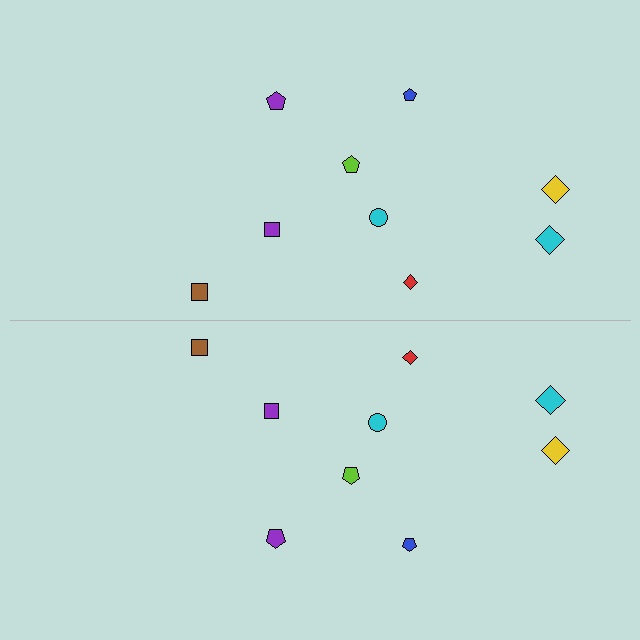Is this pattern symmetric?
Yes, this pattern has bilateral (reflection) symmetry.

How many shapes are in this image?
There are 18 shapes in this image.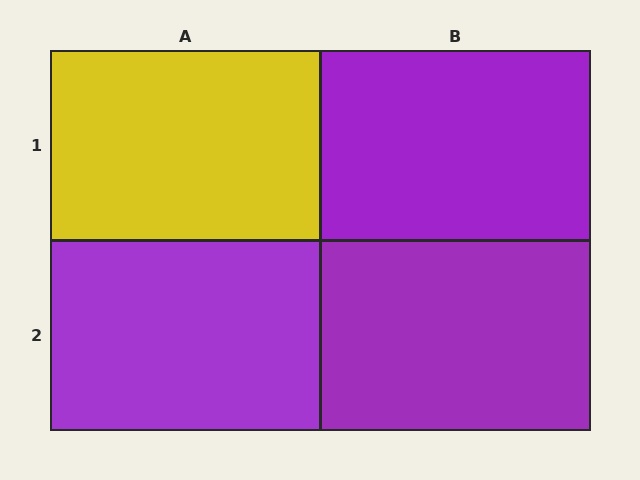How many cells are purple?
3 cells are purple.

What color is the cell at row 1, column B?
Purple.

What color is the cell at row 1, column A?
Yellow.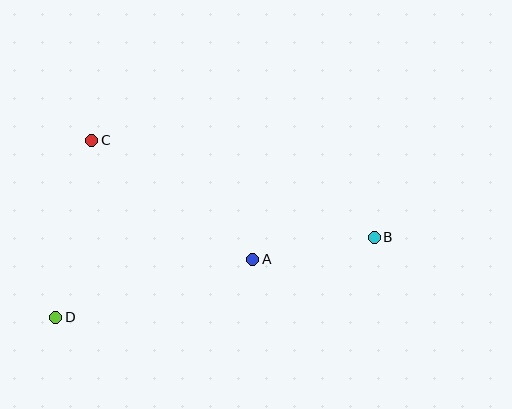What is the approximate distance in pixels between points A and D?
The distance between A and D is approximately 205 pixels.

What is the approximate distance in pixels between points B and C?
The distance between B and C is approximately 299 pixels.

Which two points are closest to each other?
Points A and B are closest to each other.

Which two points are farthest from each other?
Points B and D are farthest from each other.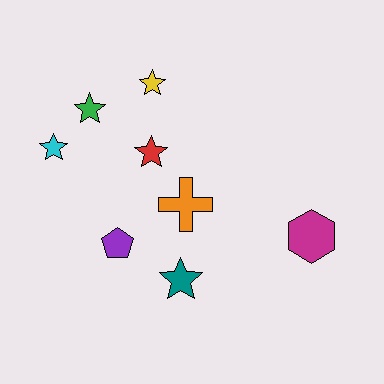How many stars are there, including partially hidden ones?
There are 5 stars.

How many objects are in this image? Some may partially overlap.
There are 8 objects.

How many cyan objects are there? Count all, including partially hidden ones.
There is 1 cyan object.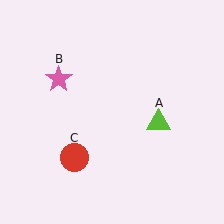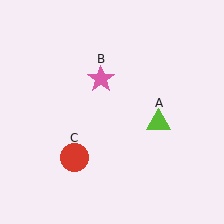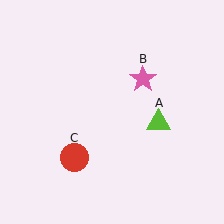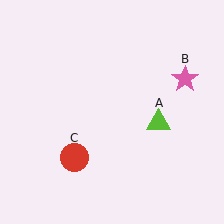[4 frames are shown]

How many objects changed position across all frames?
1 object changed position: pink star (object B).